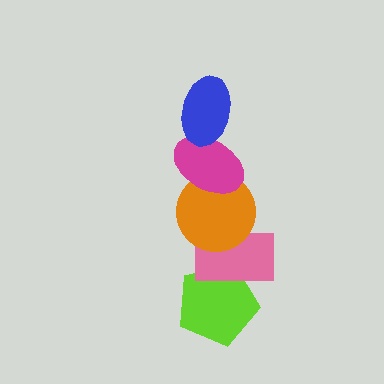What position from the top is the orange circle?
The orange circle is 3rd from the top.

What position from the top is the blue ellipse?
The blue ellipse is 1st from the top.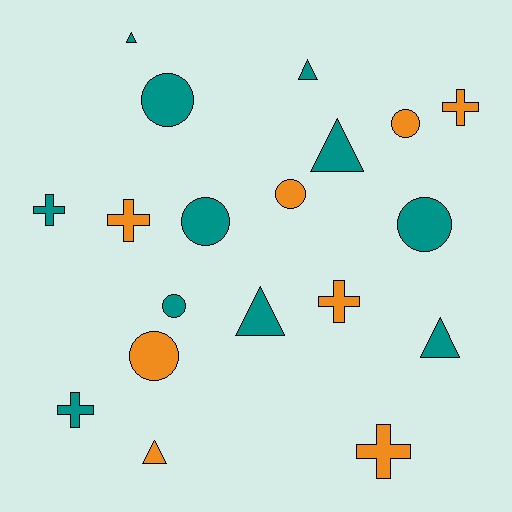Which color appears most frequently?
Teal, with 11 objects.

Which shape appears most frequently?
Circle, with 7 objects.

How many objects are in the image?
There are 19 objects.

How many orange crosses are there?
There are 4 orange crosses.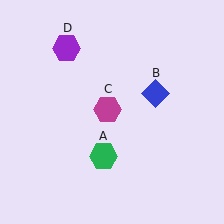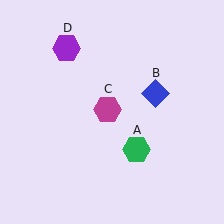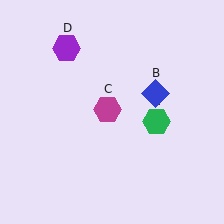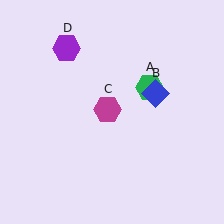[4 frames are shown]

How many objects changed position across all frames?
1 object changed position: green hexagon (object A).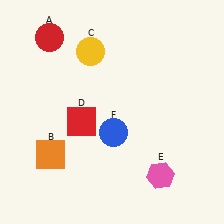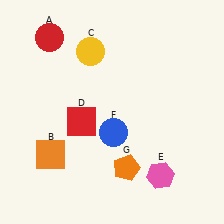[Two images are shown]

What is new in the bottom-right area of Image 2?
An orange pentagon (G) was added in the bottom-right area of Image 2.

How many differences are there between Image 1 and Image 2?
There is 1 difference between the two images.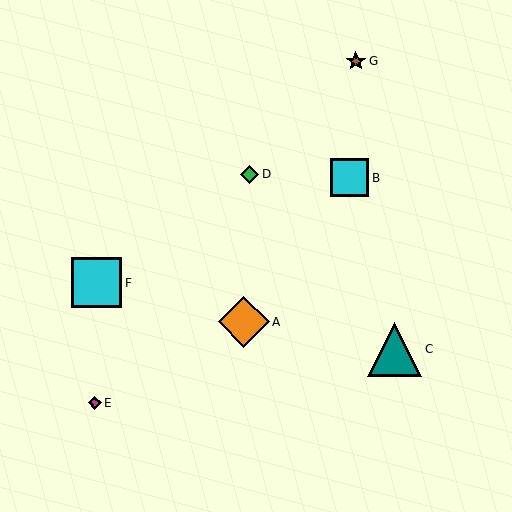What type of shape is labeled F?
Shape F is a cyan square.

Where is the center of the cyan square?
The center of the cyan square is at (97, 283).